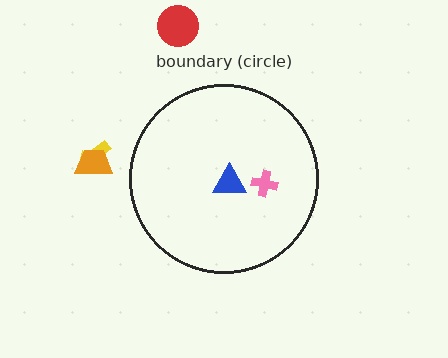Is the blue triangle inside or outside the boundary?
Inside.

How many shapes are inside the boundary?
2 inside, 3 outside.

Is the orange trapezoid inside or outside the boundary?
Outside.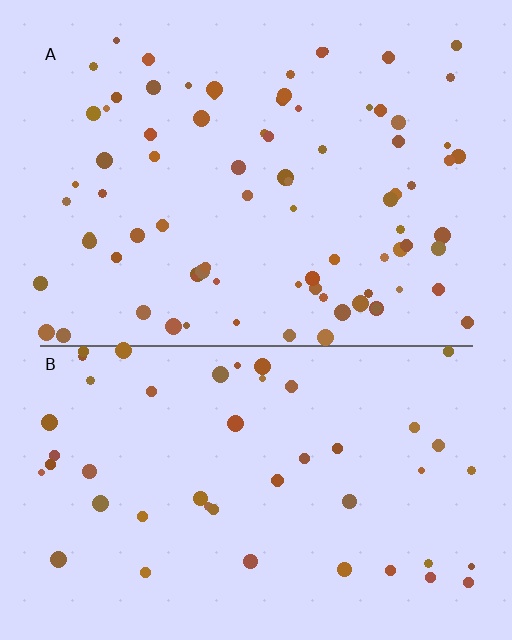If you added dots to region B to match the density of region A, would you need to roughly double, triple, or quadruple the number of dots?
Approximately double.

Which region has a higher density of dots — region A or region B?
A (the top).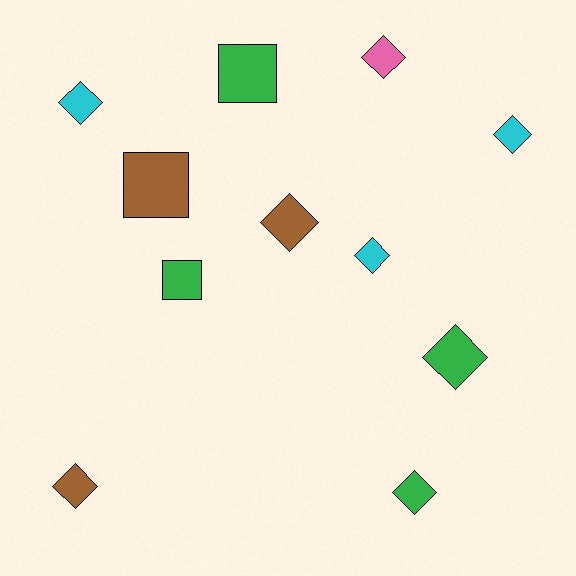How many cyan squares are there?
There are no cyan squares.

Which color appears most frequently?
Green, with 4 objects.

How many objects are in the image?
There are 11 objects.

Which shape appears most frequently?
Diamond, with 8 objects.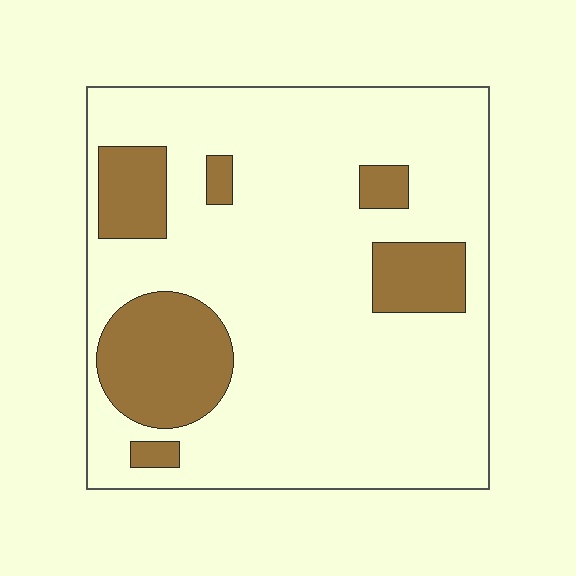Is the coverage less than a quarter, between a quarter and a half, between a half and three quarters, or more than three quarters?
Less than a quarter.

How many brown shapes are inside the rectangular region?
6.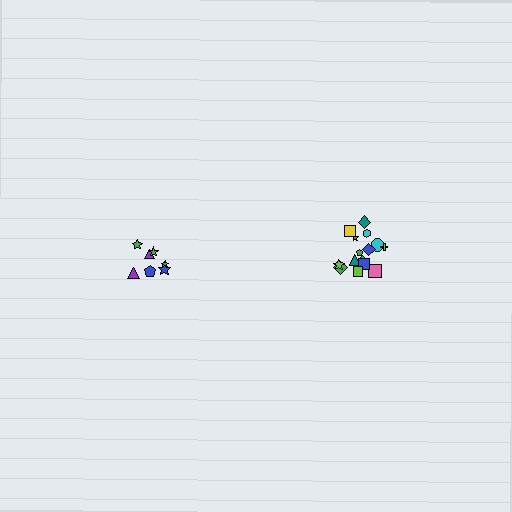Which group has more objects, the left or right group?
The right group.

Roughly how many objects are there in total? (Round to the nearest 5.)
Roughly 20 objects in total.